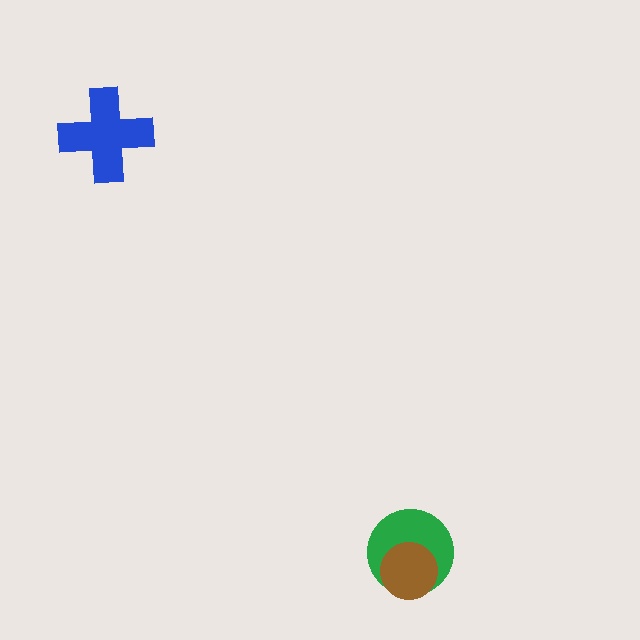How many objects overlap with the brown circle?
1 object overlaps with the brown circle.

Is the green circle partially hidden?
Yes, it is partially covered by another shape.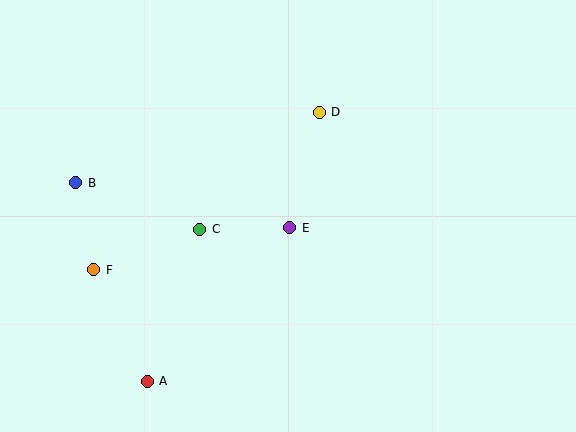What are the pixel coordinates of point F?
Point F is at (94, 270).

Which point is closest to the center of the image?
Point E at (289, 228) is closest to the center.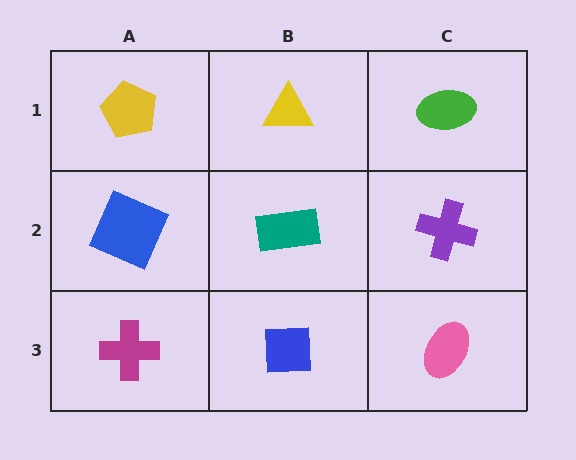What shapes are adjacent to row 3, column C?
A purple cross (row 2, column C), a blue square (row 3, column B).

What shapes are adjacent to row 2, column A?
A yellow pentagon (row 1, column A), a magenta cross (row 3, column A), a teal rectangle (row 2, column B).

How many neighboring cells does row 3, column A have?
2.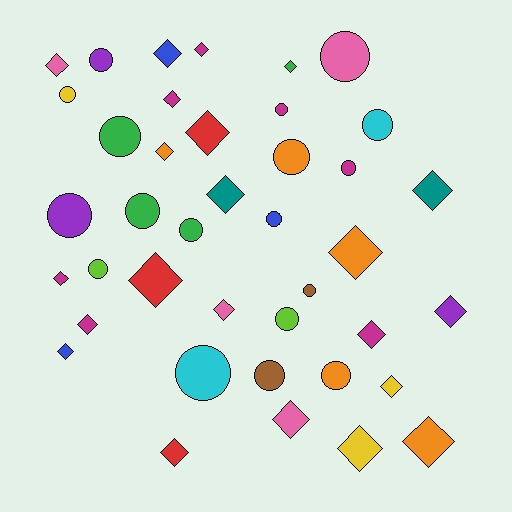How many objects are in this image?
There are 40 objects.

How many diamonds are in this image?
There are 22 diamonds.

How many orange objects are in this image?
There are 5 orange objects.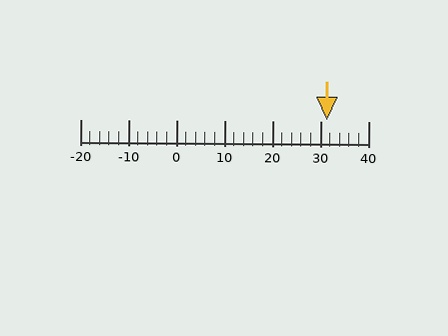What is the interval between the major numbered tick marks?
The major tick marks are spaced 10 units apart.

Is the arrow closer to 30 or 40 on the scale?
The arrow is closer to 30.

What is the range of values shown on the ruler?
The ruler shows values from -20 to 40.